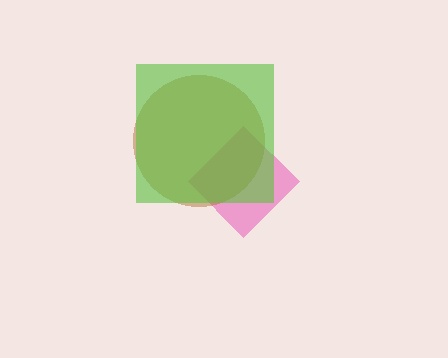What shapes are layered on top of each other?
The layered shapes are: a pink diamond, a brown circle, a lime square.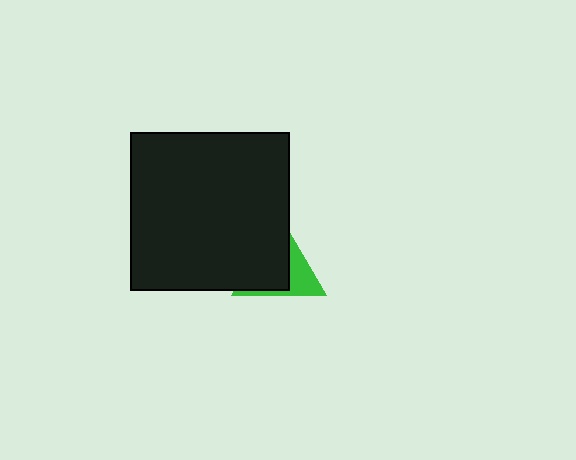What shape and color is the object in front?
The object in front is a black square.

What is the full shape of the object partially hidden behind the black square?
The partially hidden object is a green triangle.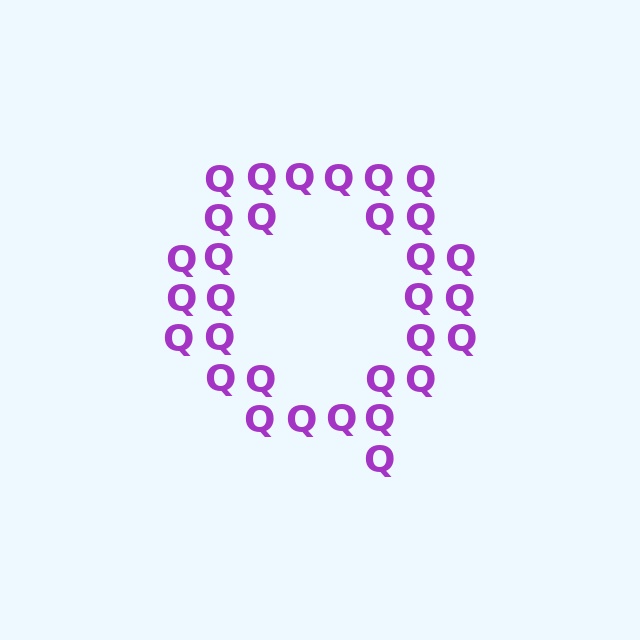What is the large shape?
The large shape is the letter Q.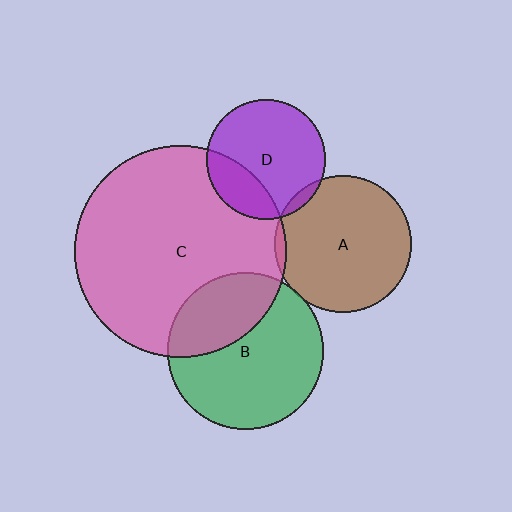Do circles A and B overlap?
Yes.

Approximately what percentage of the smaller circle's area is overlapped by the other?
Approximately 5%.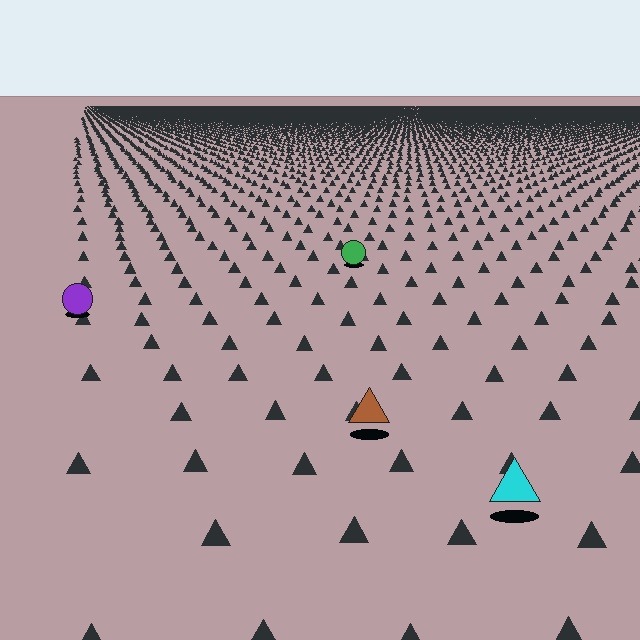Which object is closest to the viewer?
The cyan triangle is closest. The texture marks near it are larger and more spread out.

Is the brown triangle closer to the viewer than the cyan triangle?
No. The cyan triangle is closer — you can tell from the texture gradient: the ground texture is coarser near it.